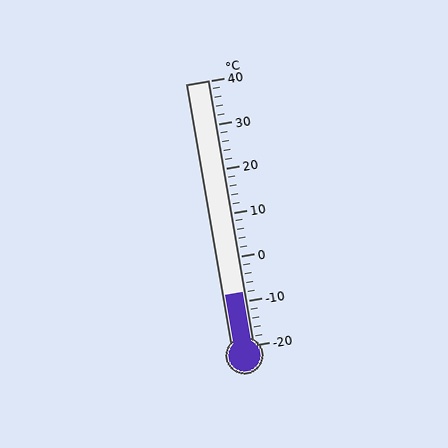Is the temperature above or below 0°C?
The temperature is below 0°C.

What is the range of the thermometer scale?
The thermometer scale ranges from -20°C to 40°C.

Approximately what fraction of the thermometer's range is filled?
The thermometer is filled to approximately 20% of its range.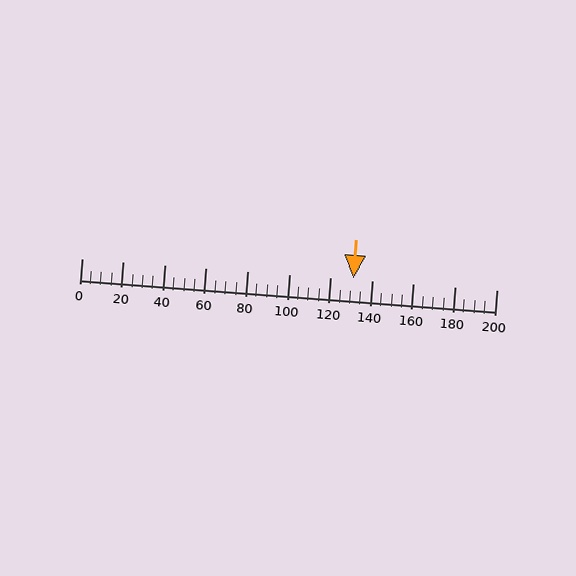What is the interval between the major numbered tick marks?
The major tick marks are spaced 20 units apart.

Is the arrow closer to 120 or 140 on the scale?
The arrow is closer to 140.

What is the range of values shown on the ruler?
The ruler shows values from 0 to 200.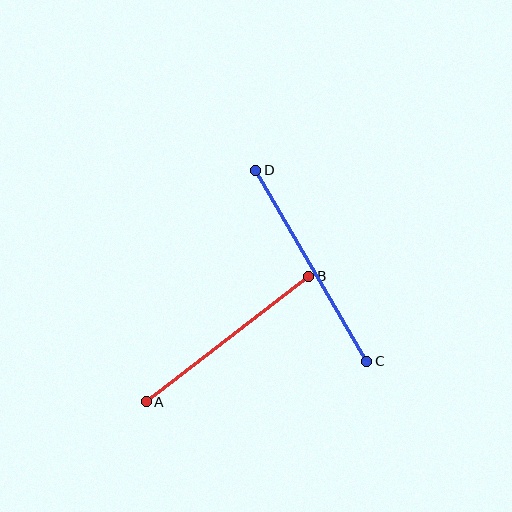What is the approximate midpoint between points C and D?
The midpoint is at approximately (311, 266) pixels.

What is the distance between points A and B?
The distance is approximately 206 pixels.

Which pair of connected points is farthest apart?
Points C and D are farthest apart.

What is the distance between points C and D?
The distance is approximately 221 pixels.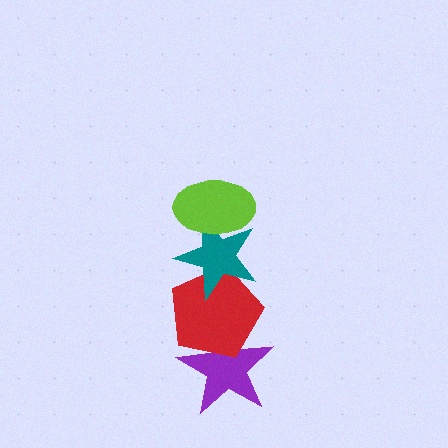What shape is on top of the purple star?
The red pentagon is on top of the purple star.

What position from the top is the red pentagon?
The red pentagon is 3rd from the top.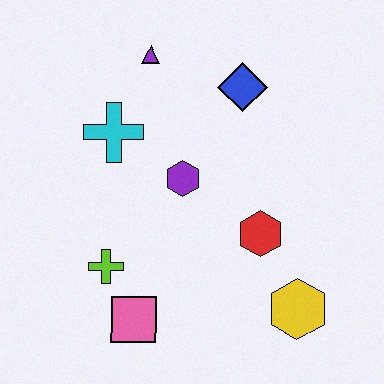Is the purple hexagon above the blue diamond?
No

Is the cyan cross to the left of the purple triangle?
Yes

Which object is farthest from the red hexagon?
The purple triangle is farthest from the red hexagon.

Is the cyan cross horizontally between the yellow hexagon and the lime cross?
Yes